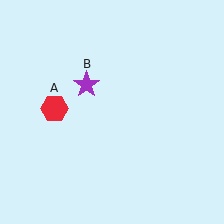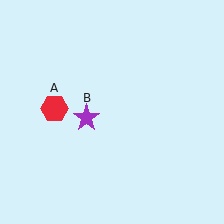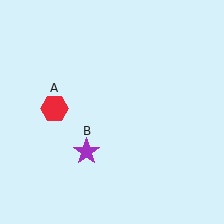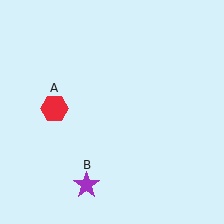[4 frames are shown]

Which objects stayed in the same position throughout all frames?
Red hexagon (object A) remained stationary.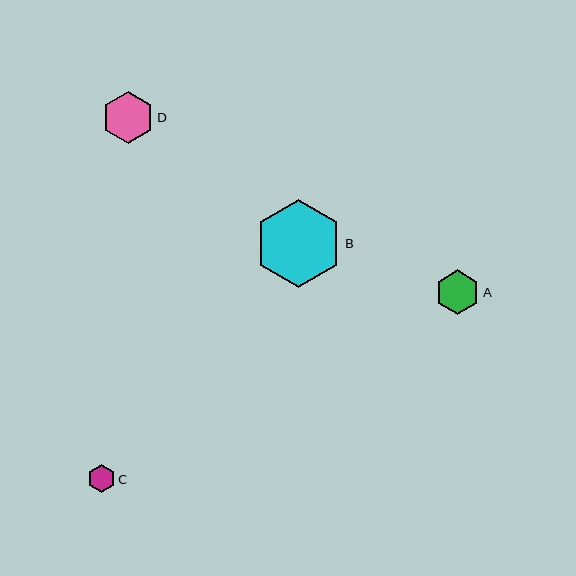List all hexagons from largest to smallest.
From largest to smallest: B, D, A, C.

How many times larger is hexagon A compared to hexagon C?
Hexagon A is approximately 1.6 times the size of hexagon C.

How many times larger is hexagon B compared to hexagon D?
Hexagon B is approximately 1.7 times the size of hexagon D.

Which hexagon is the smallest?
Hexagon C is the smallest with a size of approximately 28 pixels.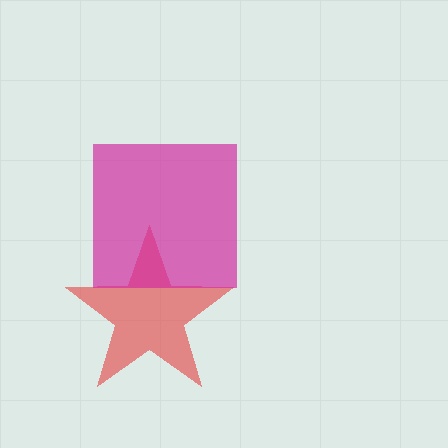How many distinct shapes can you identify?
There are 2 distinct shapes: a red star, a magenta square.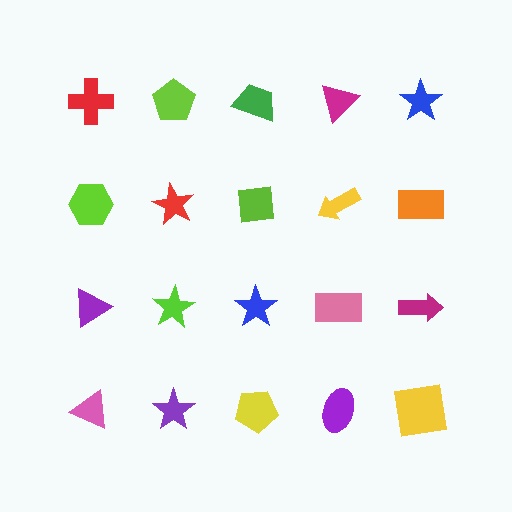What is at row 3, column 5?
A magenta arrow.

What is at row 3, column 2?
A lime star.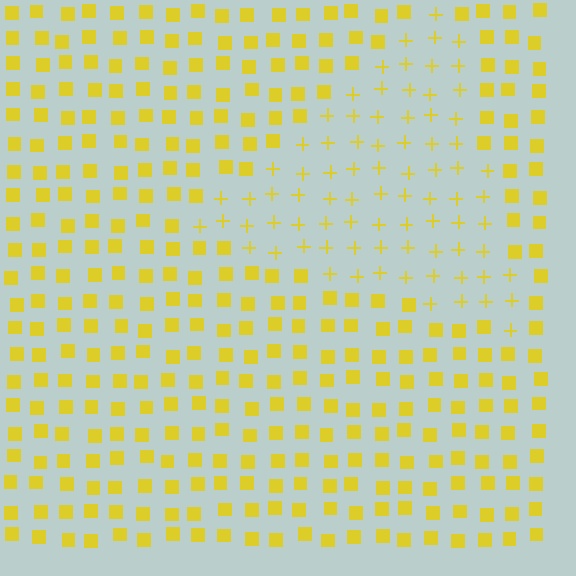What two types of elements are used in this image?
The image uses plus signs inside the triangle region and squares outside it.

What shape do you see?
I see a triangle.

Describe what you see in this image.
The image is filled with small yellow elements arranged in a uniform grid. A triangle-shaped region contains plus signs, while the surrounding area contains squares. The boundary is defined purely by the change in element shape.